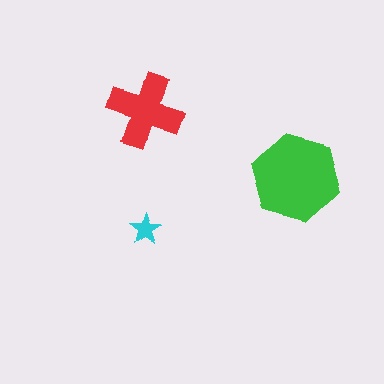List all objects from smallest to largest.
The cyan star, the red cross, the green hexagon.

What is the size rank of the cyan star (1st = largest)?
3rd.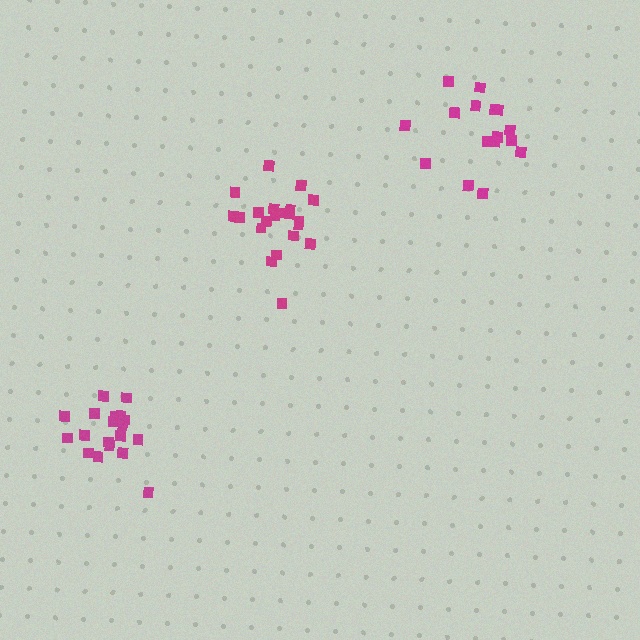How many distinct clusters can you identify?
There are 3 distinct clusters.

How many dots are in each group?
Group 1: 16 dots, Group 2: 19 dots, Group 3: 21 dots (56 total).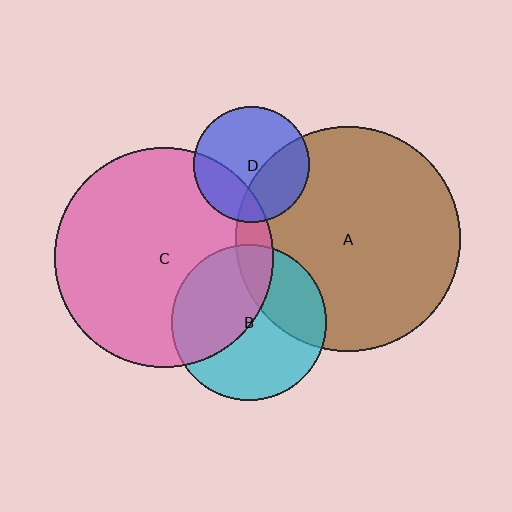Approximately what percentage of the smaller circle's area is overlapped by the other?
Approximately 30%.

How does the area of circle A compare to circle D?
Approximately 3.8 times.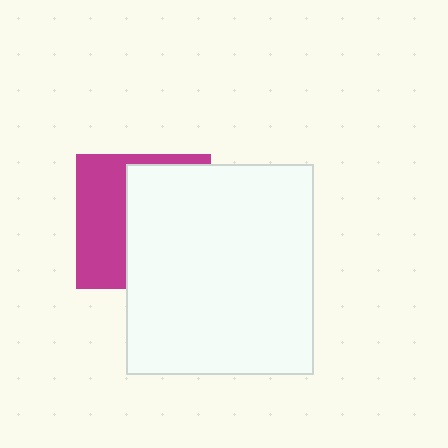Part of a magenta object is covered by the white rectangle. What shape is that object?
It is a square.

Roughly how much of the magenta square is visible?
A small part of it is visible (roughly 41%).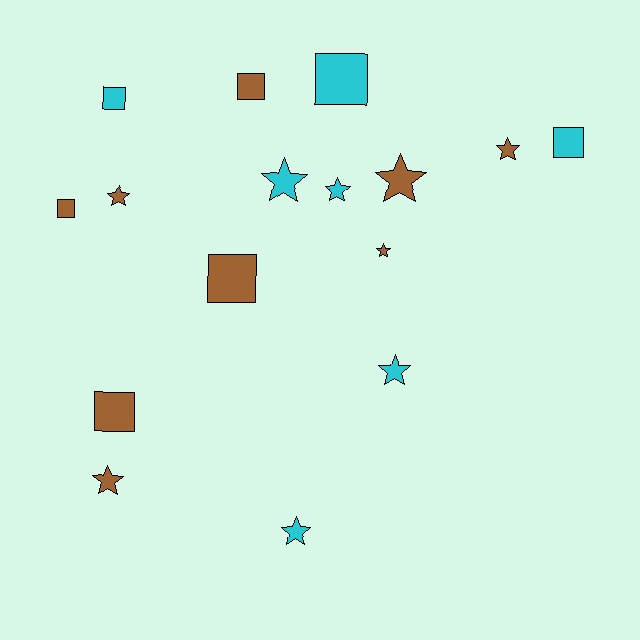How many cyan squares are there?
There are 3 cyan squares.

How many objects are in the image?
There are 16 objects.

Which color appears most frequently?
Brown, with 9 objects.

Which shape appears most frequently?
Star, with 9 objects.